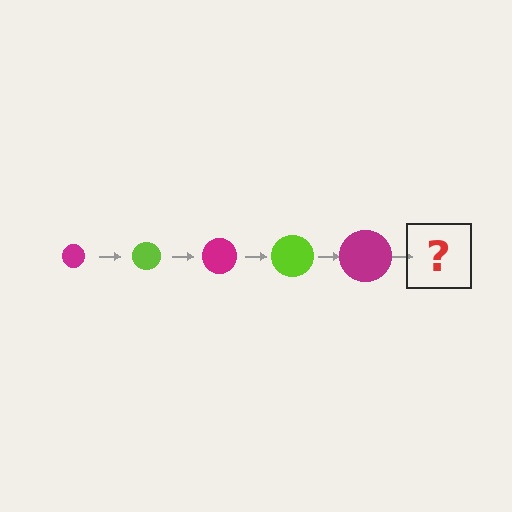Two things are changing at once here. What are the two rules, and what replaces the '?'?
The two rules are that the circle grows larger each step and the color cycles through magenta and lime. The '?' should be a lime circle, larger than the previous one.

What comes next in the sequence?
The next element should be a lime circle, larger than the previous one.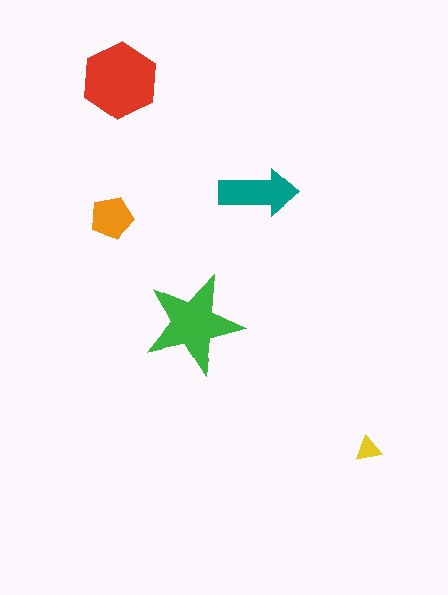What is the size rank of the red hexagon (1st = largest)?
1st.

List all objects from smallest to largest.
The yellow triangle, the orange pentagon, the teal arrow, the green star, the red hexagon.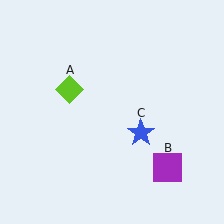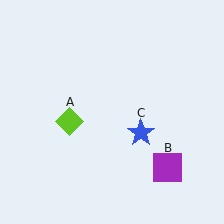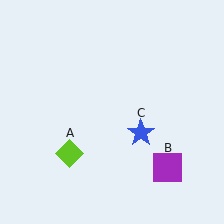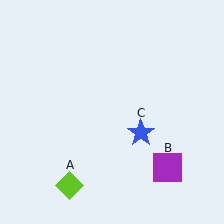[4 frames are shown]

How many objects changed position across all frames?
1 object changed position: lime diamond (object A).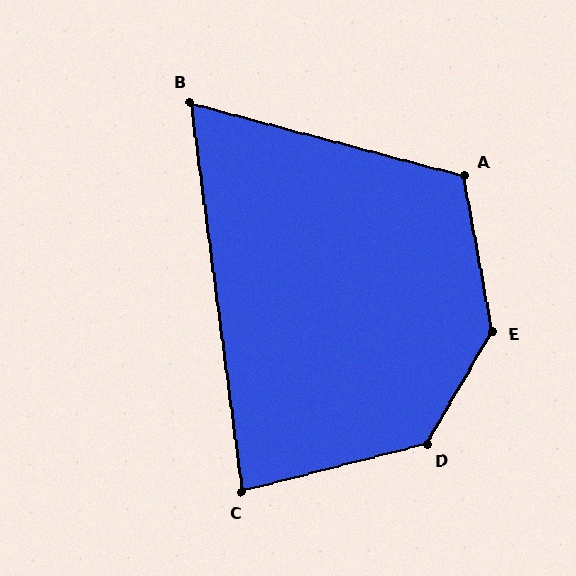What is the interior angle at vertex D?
Approximately 134 degrees (obtuse).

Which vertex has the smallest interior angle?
B, at approximately 68 degrees.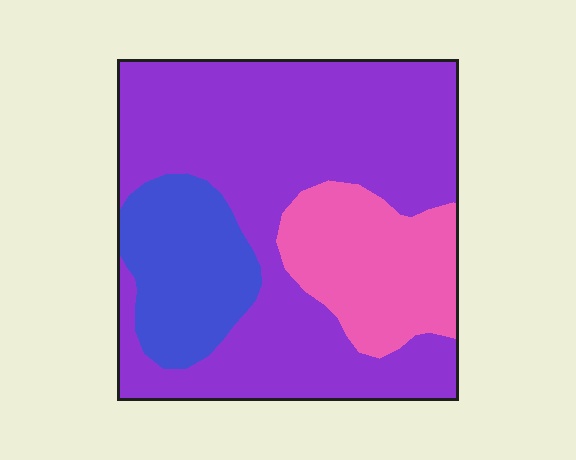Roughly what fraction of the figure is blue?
Blue covers roughly 15% of the figure.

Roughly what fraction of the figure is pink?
Pink covers roughly 20% of the figure.